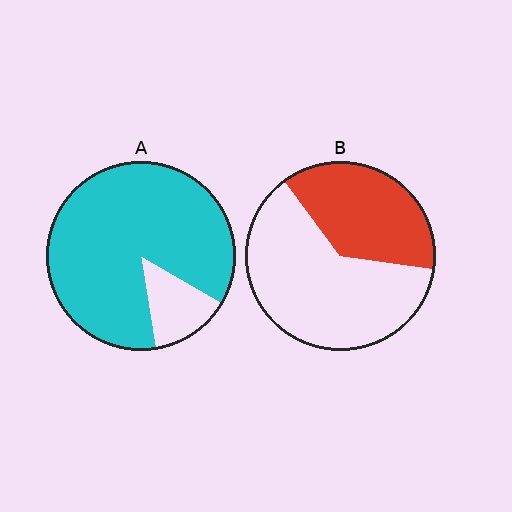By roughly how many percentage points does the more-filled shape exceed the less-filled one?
By roughly 50 percentage points (A over B).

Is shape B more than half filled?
No.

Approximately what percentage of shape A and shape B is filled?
A is approximately 85% and B is approximately 40%.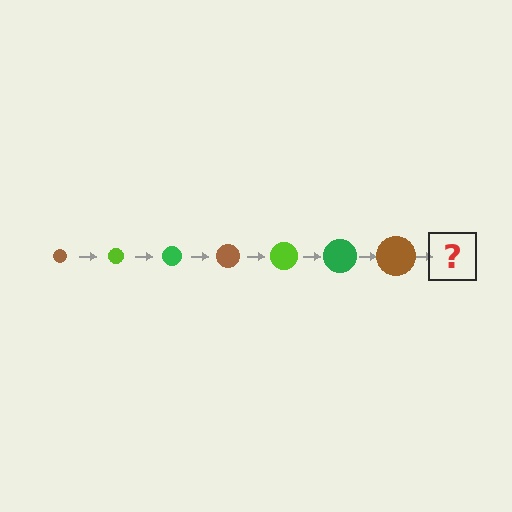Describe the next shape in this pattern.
It should be a lime circle, larger than the previous one.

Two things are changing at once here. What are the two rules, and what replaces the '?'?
The two rules are that the circle grows larger each step and the color cycles through brown, lime, and green. The '?' should be a lime circle, larger than the previous one.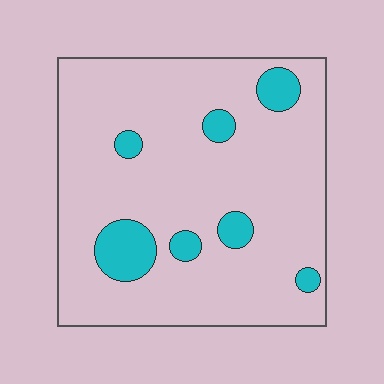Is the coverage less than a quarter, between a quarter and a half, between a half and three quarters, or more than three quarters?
Less than a quarter.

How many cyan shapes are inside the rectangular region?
7.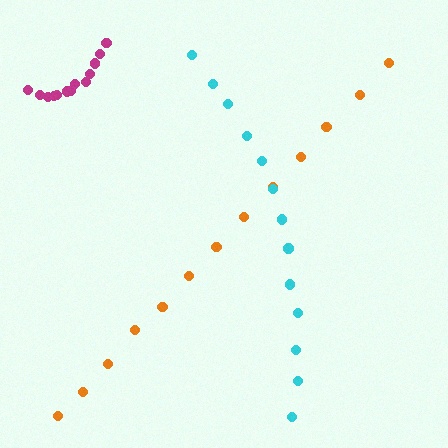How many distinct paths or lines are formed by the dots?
There are 3 distinct paths.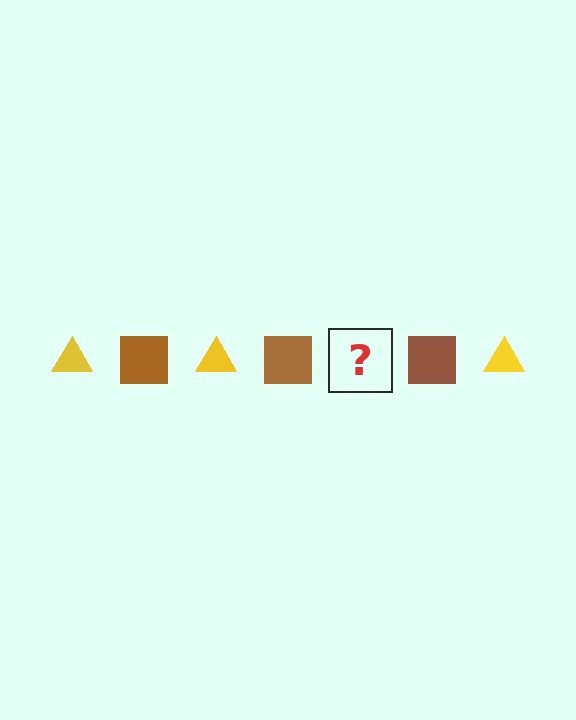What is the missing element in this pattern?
The missing element is a yellow triangle.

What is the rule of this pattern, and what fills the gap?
The rule is that the pattern alternates between yellow triangle and brown square. The gap should be filled with a yellow triangle.